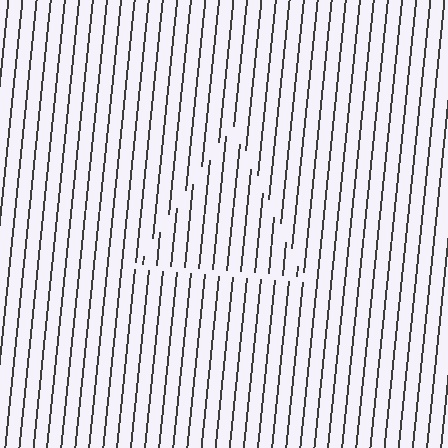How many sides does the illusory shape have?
3 sides — the line-ends trace a triangle.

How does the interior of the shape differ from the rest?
The interior of the shape contains the same grating, shifted by half a period — the contour is defined by the phase discontinuity where line-ends from the inner and outer gratings abut.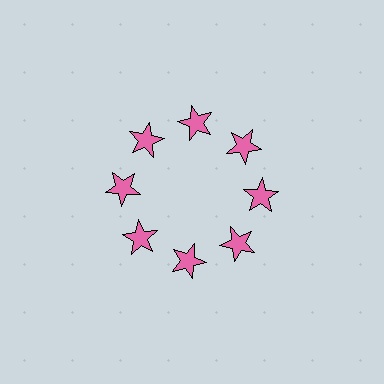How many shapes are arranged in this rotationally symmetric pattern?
There are 8 shapes, arranged in 8 groups of 1.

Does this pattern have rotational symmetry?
Yes, this pattern has 8-fold rotational symmetry. It looks the same after rotating 45 degrees around the center.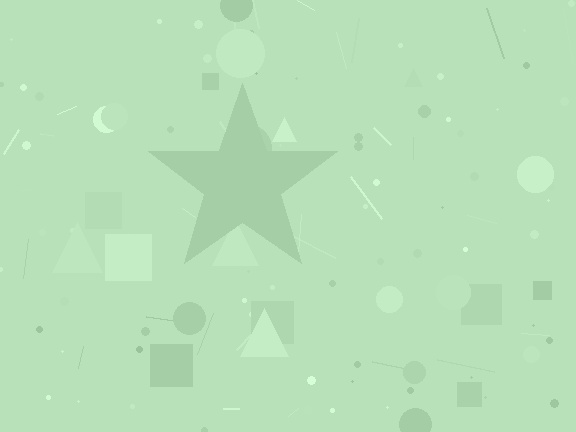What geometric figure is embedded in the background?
A star is embedded in the background.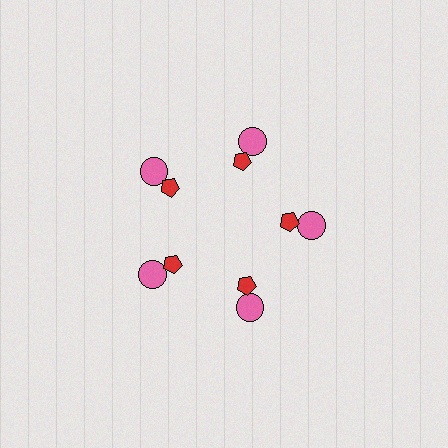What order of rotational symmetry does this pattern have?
This pattern has 5-fold rotational symmetry.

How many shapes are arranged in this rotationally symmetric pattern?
There are 10 shapes, arranged in 5 groups of 2.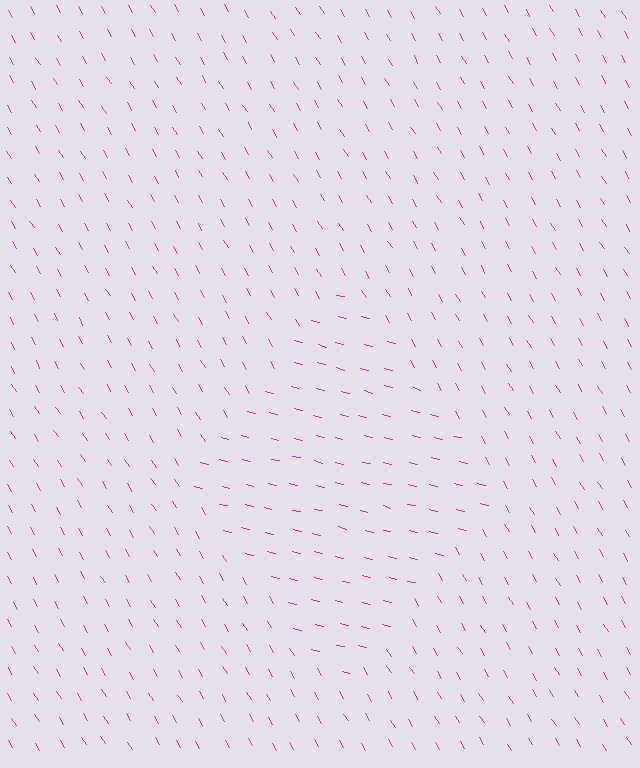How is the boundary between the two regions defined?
The boundary is defined purely by a change in line orientation (approximately 45 degrees difference). All lines are the same color and thickness.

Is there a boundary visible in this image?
Yes, there is a texture boundary formed by a change in line orientation.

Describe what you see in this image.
The image is filled with small magenta line segments. A diamond region in the image has lines oriented differently from the surrounding lines, creating a visible texture boundary.